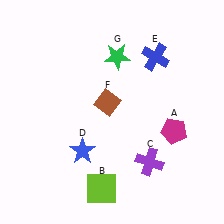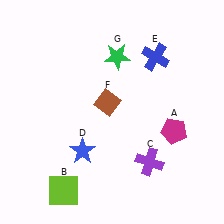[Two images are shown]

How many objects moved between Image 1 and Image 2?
1 object moved between the two images.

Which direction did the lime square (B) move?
The lime square (B) moved left.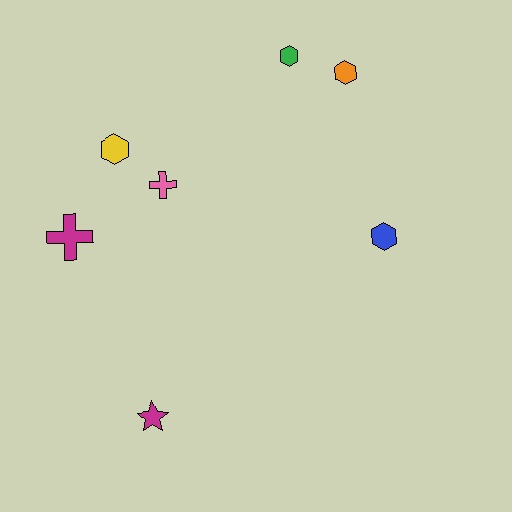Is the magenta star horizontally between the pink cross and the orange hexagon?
No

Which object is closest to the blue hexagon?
The orange hexagon is closest to the blue hexagon.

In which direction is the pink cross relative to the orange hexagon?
The pink cross is to the left of the orange hexagon.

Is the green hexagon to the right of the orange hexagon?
No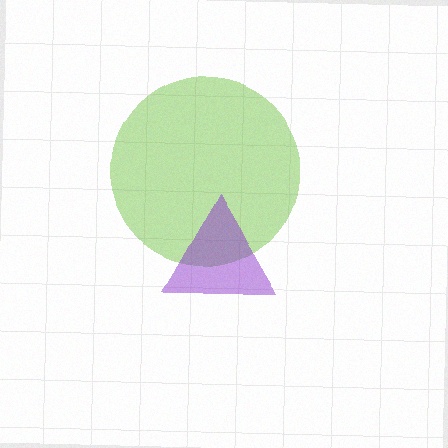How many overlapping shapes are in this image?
There are 2 overlapping shapes in the image.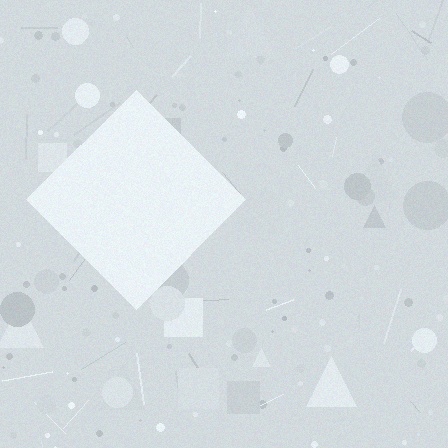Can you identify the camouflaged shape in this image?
The camouflaged shape is a diamond.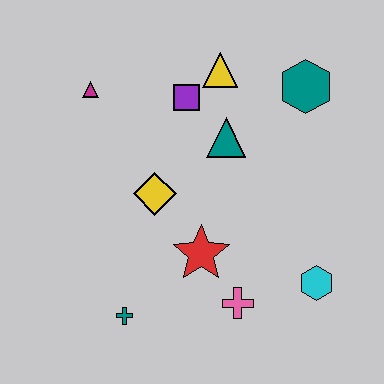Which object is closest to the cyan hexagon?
The pink cross is closest to the cyan hexagon.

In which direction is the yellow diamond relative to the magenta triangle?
The yellow diamond is below the magenta triangle.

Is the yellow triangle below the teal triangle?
No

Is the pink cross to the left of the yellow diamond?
No